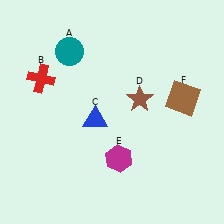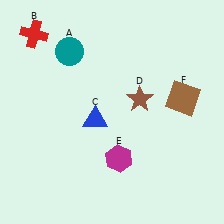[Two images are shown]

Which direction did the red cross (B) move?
The red cross (B) moved up.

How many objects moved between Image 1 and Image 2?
1 object moved between the two images.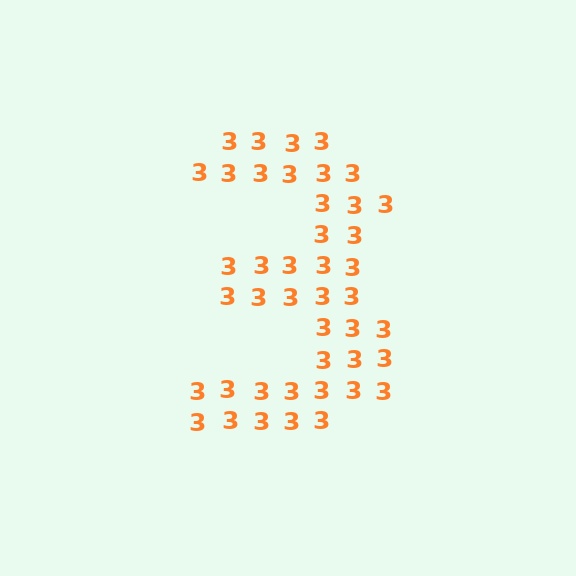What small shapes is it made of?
It is made of small digit 3's.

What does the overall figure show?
The overall figure shows the digit 3.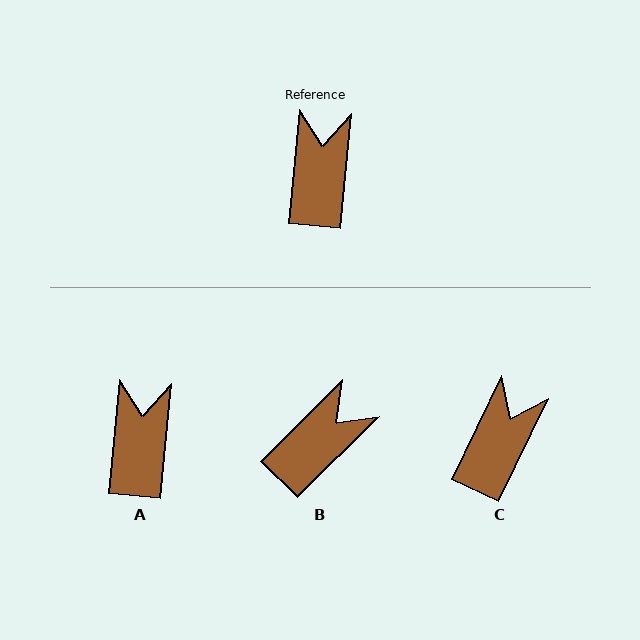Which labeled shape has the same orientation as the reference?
A.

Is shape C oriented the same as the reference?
No, it is off by about 21 degrees.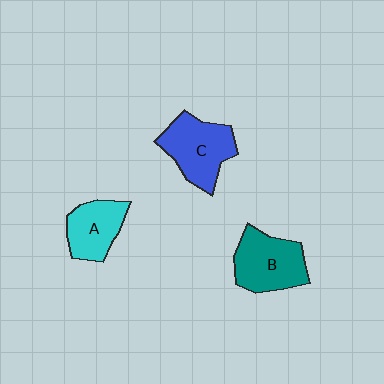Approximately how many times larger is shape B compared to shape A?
Approximately 1.3 times.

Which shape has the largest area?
Shape C (blue).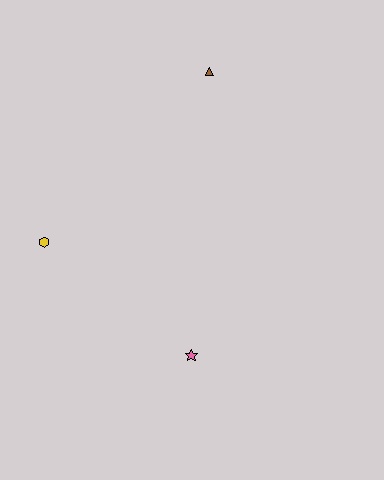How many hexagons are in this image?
There is 1 hexagon.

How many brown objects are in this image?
There is 1 brown object.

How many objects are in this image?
There are 3 objects.